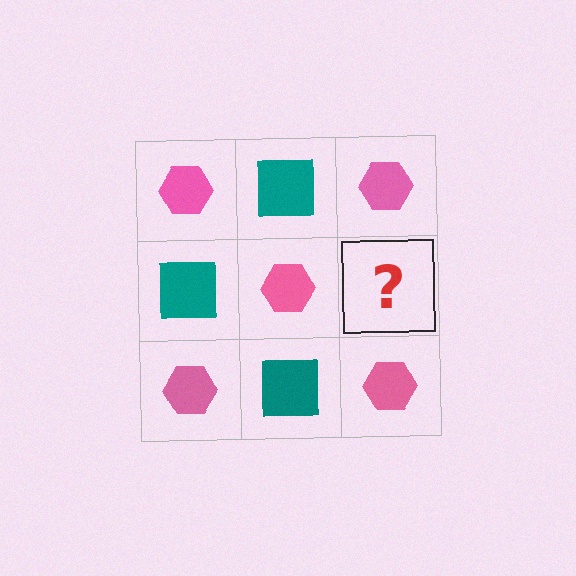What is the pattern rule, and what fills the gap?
The rule is that it alternates pink hexagon and teal square in a checkerboard pattern. The gap should be filled with a teal square.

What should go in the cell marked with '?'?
The missing cell should contain a teal square.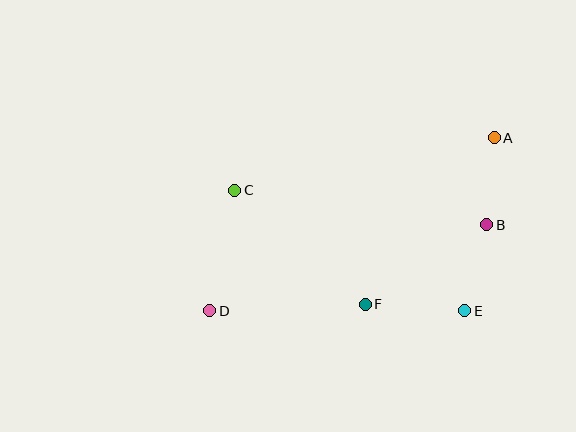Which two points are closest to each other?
Points A and B are closest to each other.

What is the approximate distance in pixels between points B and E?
The distance between B and E is approximately 89 pixels.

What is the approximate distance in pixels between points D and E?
The distance between D and E is approximately 255 pixels.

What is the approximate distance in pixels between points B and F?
The distance between B and F is approximately 145 pixels.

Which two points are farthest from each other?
Points A and D are farthest from each other.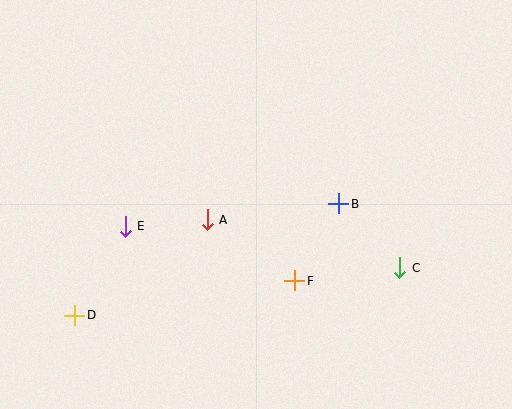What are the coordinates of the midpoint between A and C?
The midpoint between A and C is at (303, 244).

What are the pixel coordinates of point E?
Point E is at (125, 226).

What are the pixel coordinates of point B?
Point B is at (338, 204).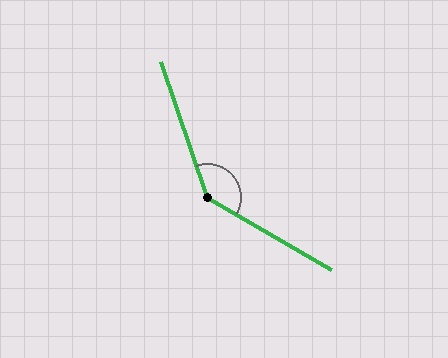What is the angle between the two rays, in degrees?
Approximately 139 degrees.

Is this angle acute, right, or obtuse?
It is obtuse.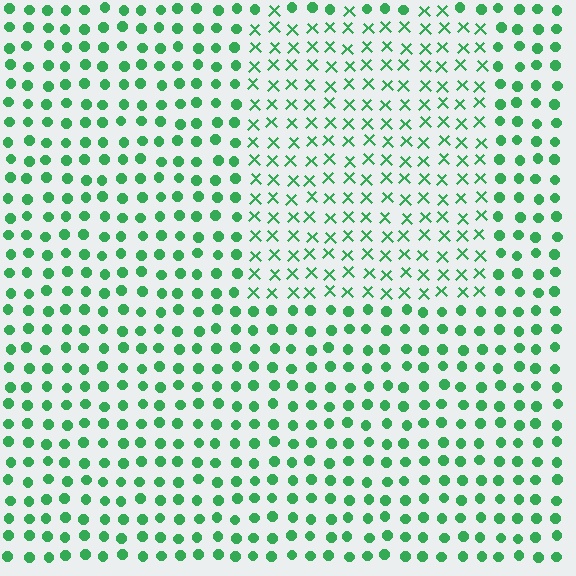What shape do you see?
I see a rectangle.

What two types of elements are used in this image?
The image uses X marks inside the rectangle region and circles outside it.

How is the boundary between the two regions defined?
The boundary is defined by a change in element shape: X marks inside vs. circles outside. All elements share the same color and spacing.